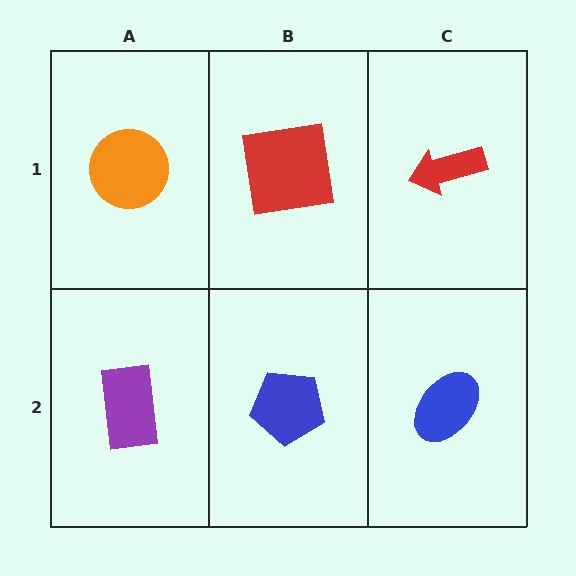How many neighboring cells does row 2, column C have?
2.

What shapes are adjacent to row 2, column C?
A red arrow (row 1, column C), a blue pentagon (row 2, column B).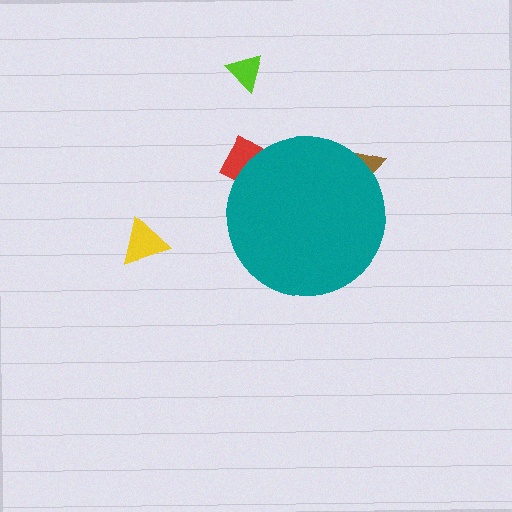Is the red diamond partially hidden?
Yes, the red diamond is partially hidden behind the teal circle.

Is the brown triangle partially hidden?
Yes, the brown triangle is partially hidden behind the teal circle.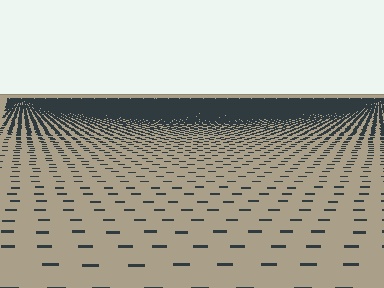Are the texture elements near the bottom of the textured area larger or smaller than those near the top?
Larger. Near the bottom, elements are closer to the viewer and appear at a bigger on-screen size.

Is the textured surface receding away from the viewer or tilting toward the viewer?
The surface is receding away from the viewer. Texture elements get smaller and denser toward the top.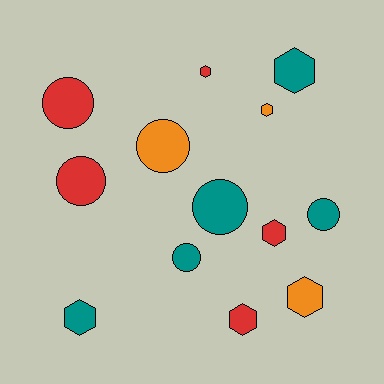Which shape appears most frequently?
Hexagon, with 7 objects.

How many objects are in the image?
There are 13 objects.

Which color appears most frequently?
Teal, with 5 objects.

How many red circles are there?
There are 2 red circles.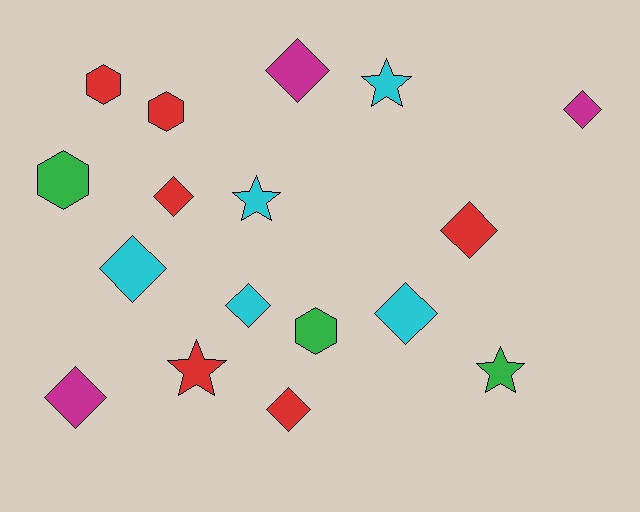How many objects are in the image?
There are 17 objects.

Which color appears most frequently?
Red, with 6 objects.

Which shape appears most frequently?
Diamond, with 9 objects.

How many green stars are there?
There is 1 green star.